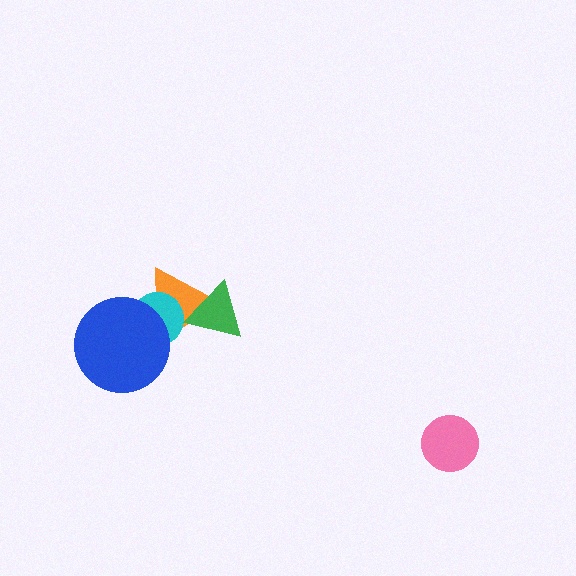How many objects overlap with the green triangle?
1 object overlaps with the green triangle.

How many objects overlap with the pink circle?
0 objects overlap with the pink circle.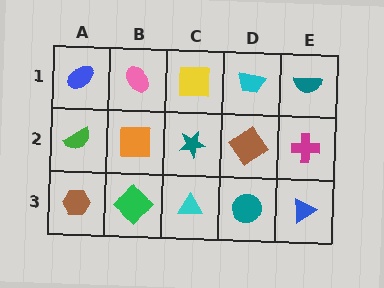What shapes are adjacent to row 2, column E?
A teal semicircle (row 1, column E), a blue triangle (row 3, column E), a brown diamond (row 2, column D).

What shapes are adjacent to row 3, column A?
A green semicircle (row 2, column A), a green diamond (row 3, column B).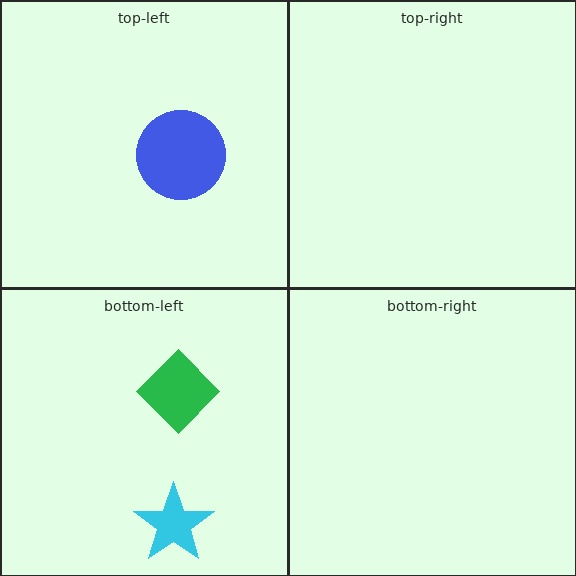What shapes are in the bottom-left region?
The green diamond, the cyan star.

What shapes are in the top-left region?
The blue circle.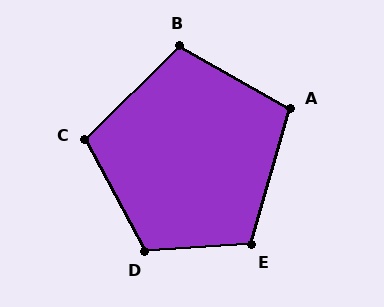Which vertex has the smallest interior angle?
A, at approximately 103 degrees.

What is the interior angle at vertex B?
Approximately 106 degrees (obtuse).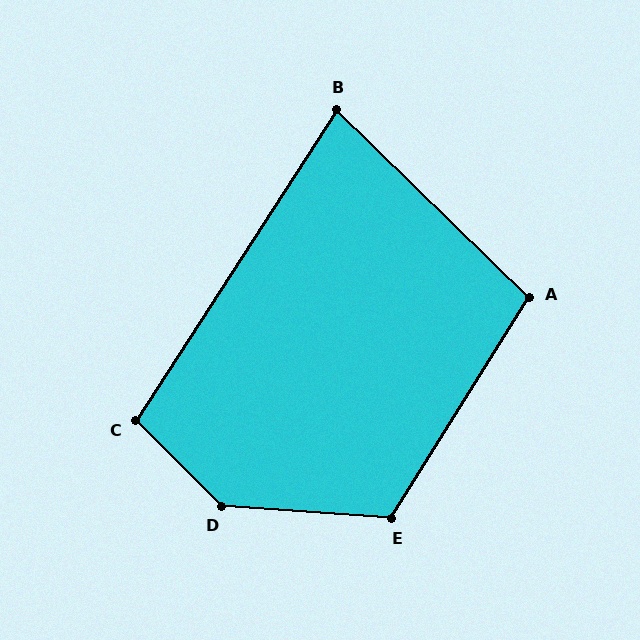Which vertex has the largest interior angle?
D, at approximately 139 degrees.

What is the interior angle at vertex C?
Approximately 102 degrees (obtuse).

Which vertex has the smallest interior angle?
B, at approximately 79 degrees.